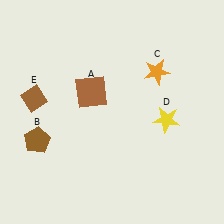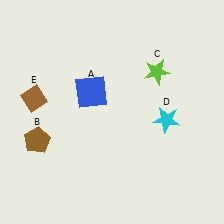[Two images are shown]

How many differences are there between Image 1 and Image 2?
There are 3 differences between the two images.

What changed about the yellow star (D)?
In Image 1, D is yellow. In Image 2, it changed to cyan.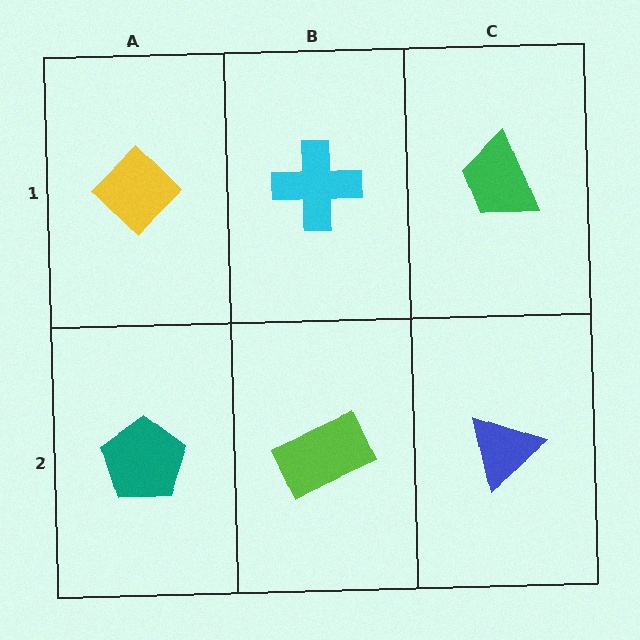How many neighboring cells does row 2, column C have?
2.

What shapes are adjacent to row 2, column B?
A cyan cross (row 1, column B), a teal pentagon (row 2, column A), a blue triangle (row 2, column C).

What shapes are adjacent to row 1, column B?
A lime rectangle (row 2, column B), a yellow diamond (row 1, column A), a green trapezoid (row 1, column C).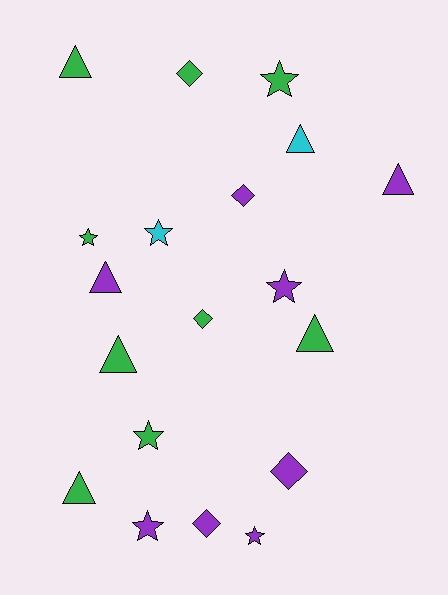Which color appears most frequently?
Green, with 9 objects.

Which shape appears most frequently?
Star, with 7 objects.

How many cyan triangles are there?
There is 1 cyan triangle.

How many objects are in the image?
There are 19 objects.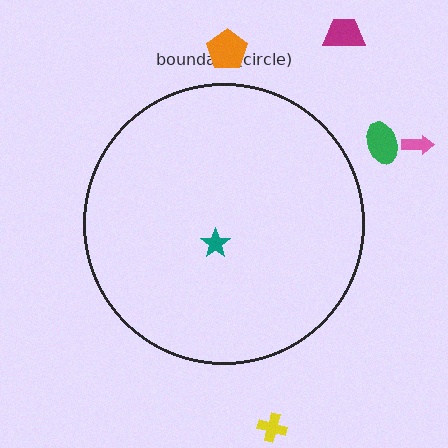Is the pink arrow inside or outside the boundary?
Outside.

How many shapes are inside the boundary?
1 inside, 5 outside.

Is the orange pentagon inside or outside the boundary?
Outside.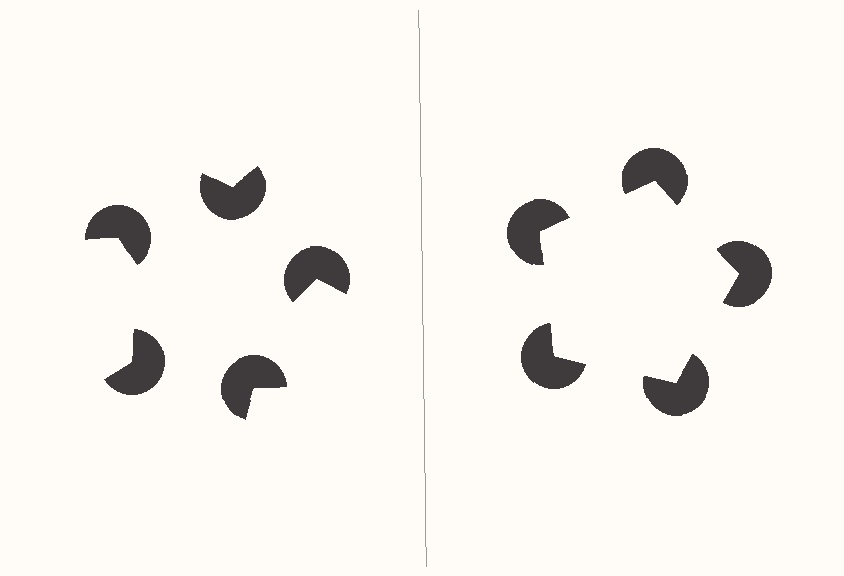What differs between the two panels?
The pac-man discs are positioned identically on both sides; only the wedge orientations differ. On the right they align to a pentagon; on the left they are misaligned.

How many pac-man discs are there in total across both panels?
10 — 5 on each side.